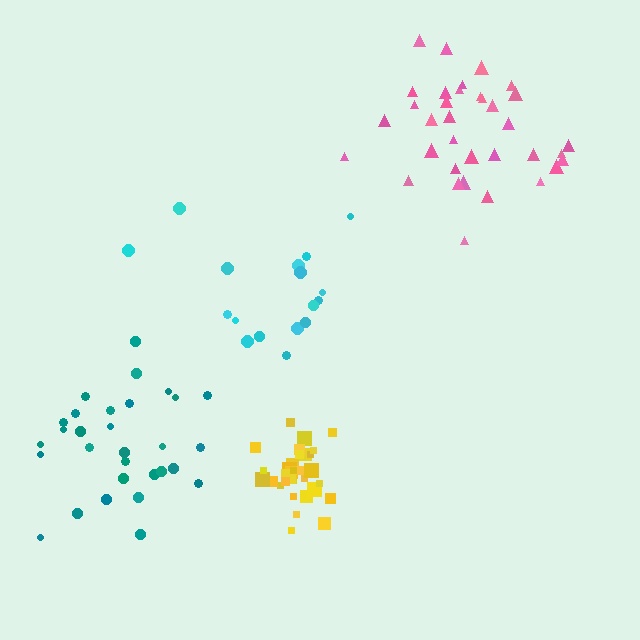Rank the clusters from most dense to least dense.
yellow, pink, teal, cyan.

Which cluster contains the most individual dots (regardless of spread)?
Pink (35).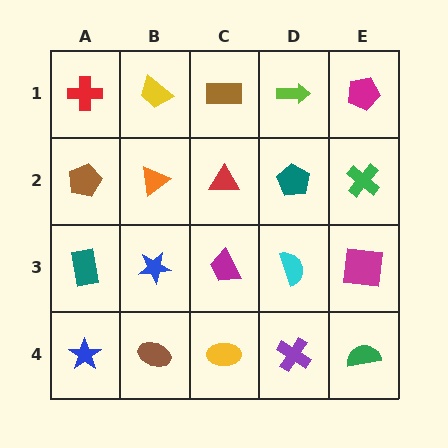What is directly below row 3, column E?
A green semicircle.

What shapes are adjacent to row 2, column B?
A yellow trapezoid (row 1, column B), a blue star (row 3, column B), a brown pentagon (row 2, column A), a red triangle (row 2, column C).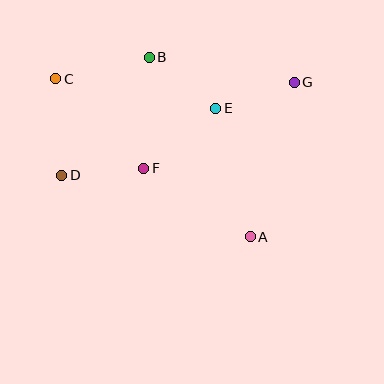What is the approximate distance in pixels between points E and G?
The distance between E and G is approximately 83 pixels.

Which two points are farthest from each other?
Points D and G are farthest from each other.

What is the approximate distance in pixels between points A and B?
The distance between A and B is approximately 206 pixels.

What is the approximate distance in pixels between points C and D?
The distance between C and D is approximately 97 pixels.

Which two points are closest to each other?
Points D and F are closest to each other.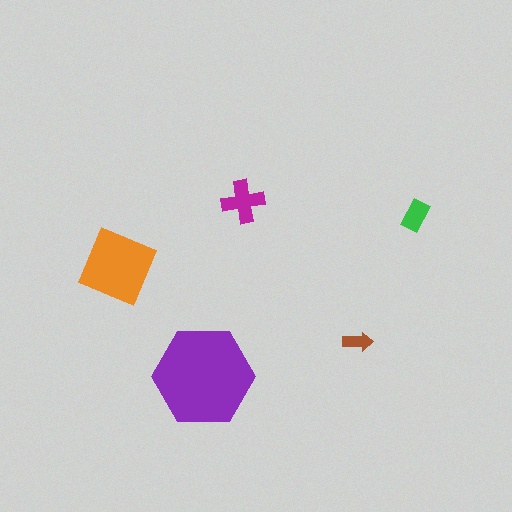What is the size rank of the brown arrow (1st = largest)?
5th.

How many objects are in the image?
There are 5 objects in the image.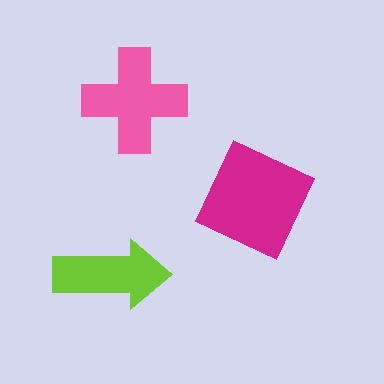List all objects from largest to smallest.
The magenta diamond, the pink cross, the lime arrow.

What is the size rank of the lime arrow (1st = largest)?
3rd.